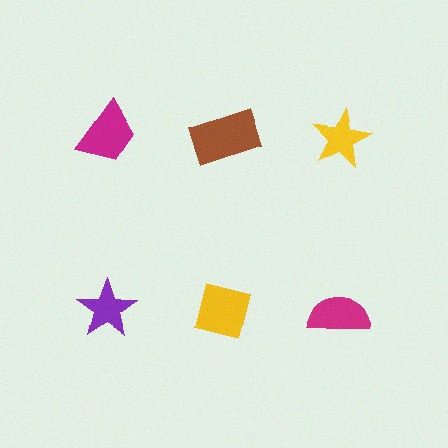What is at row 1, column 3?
A yellow star.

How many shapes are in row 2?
3 shapes.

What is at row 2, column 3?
A magenta semicircle.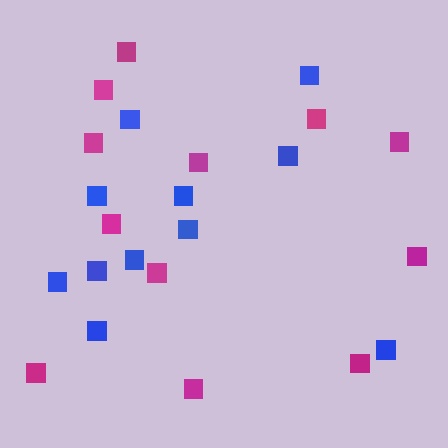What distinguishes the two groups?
There are 2 groups: one group of blue squares (11) and one group of magenta squares (12).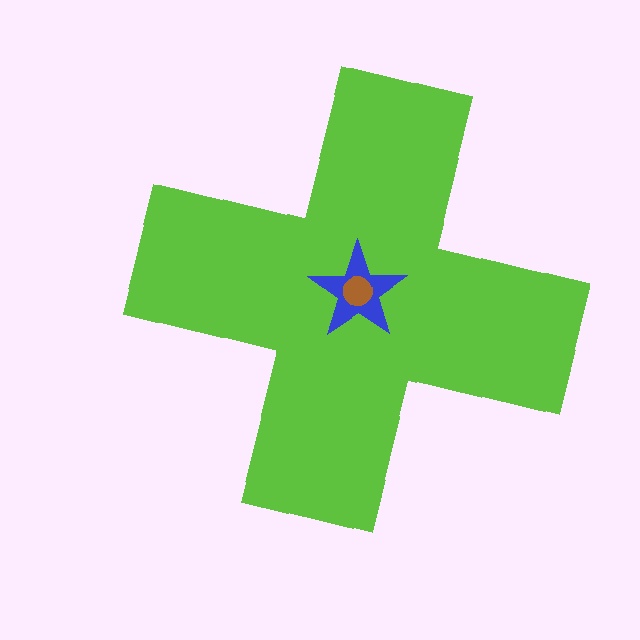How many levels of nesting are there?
3.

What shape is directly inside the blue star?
The brown circle.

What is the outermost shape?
The lime cross.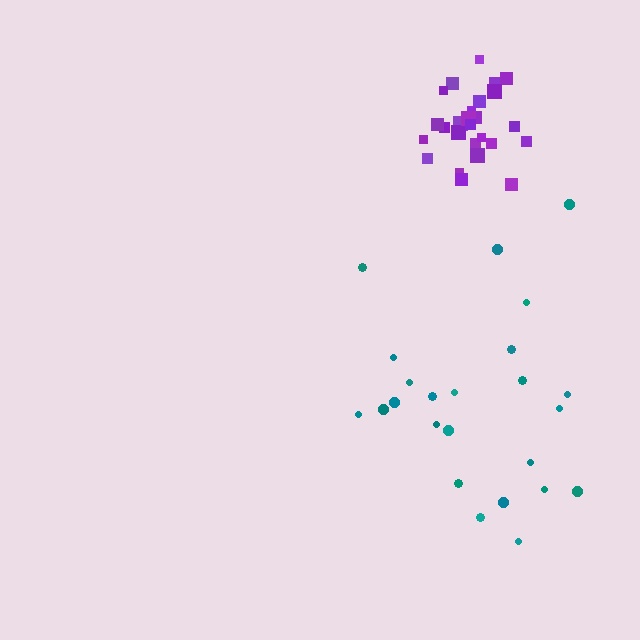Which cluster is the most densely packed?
Purple.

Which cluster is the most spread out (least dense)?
Teal.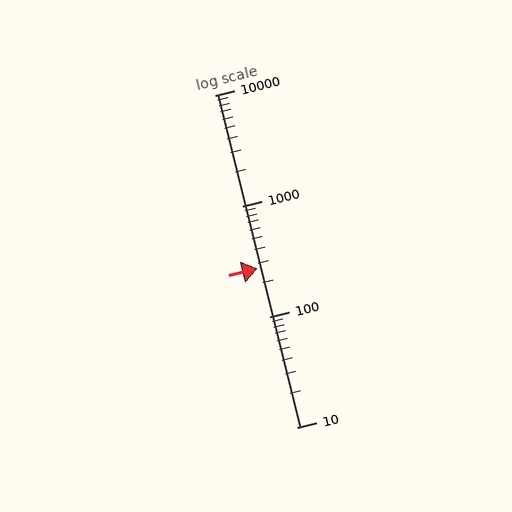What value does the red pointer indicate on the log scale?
The pointer indicates approximately 270.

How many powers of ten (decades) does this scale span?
The scale spans 3 decades, from 10 to 10000.